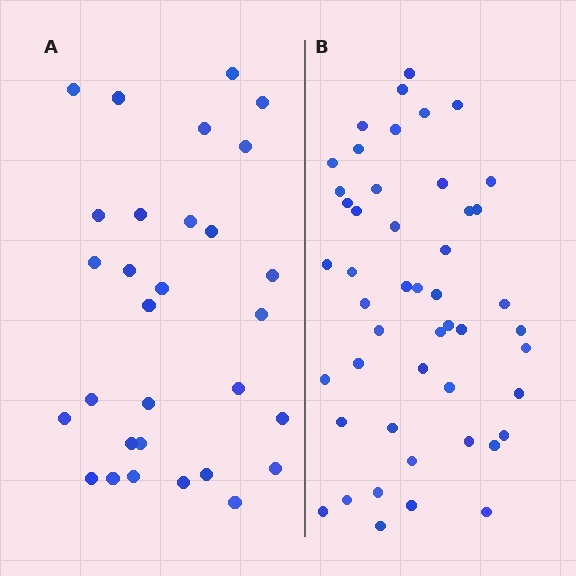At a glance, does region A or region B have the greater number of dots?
Region B (the right region) has more dots.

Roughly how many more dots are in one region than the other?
Region B has approximately 20 more dots than region A.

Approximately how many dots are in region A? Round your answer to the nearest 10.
About 30 dots.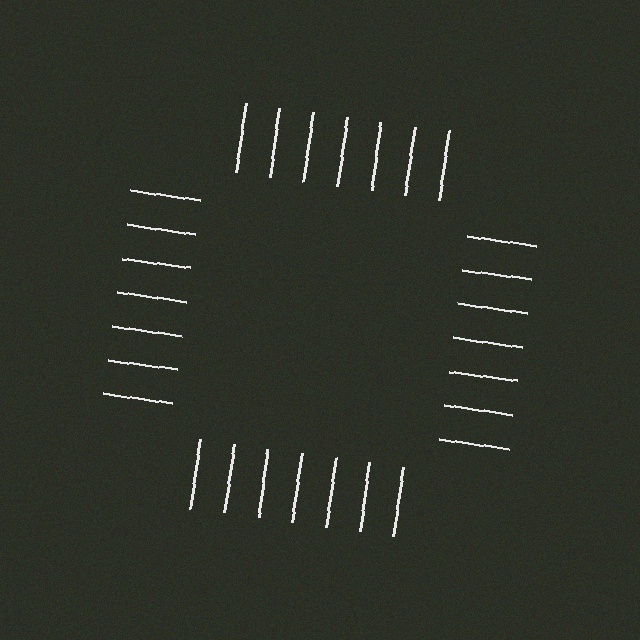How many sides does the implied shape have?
4 sides — the line-ends trace a square.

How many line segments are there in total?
28 — 7 along each of the 4 edges.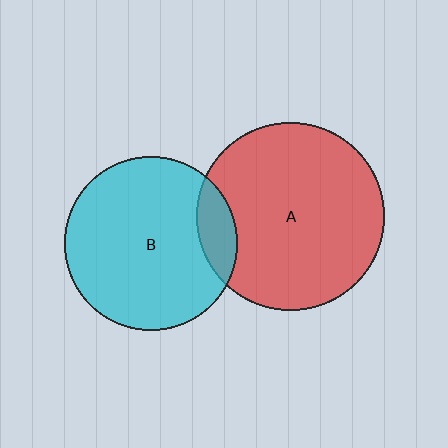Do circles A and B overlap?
Yes.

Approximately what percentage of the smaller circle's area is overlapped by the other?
Approximately 10%.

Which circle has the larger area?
Circle A (red).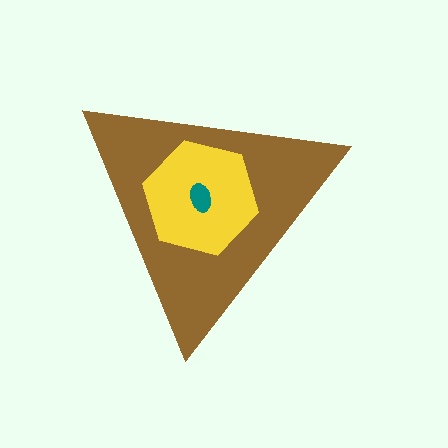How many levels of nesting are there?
3.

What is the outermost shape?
The brown triangle.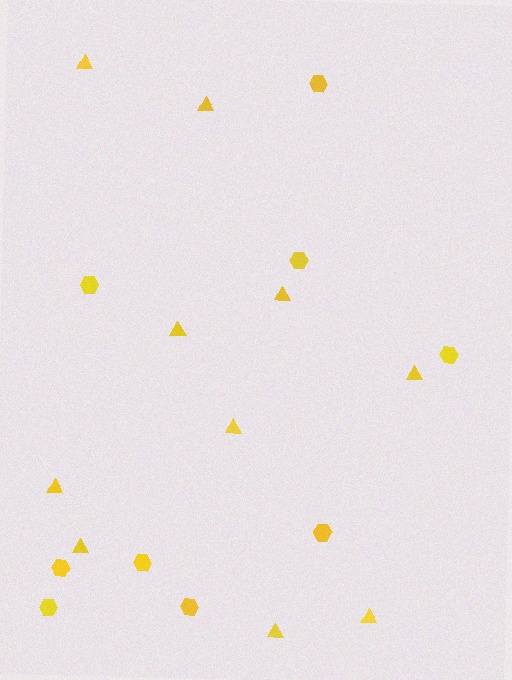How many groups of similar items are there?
There are 2 groups: one group of triangles (10) and one group of hexagons (9).